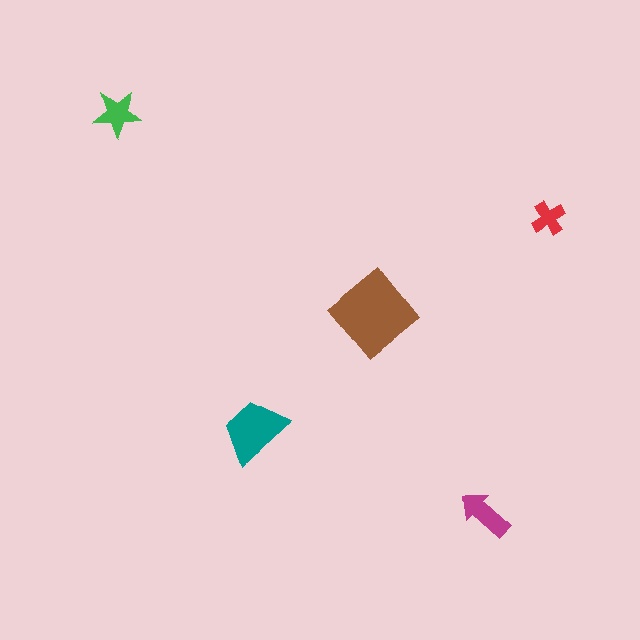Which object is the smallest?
The red cross.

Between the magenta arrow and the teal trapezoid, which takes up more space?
The teal trapezoid.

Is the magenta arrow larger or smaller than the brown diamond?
Smaller.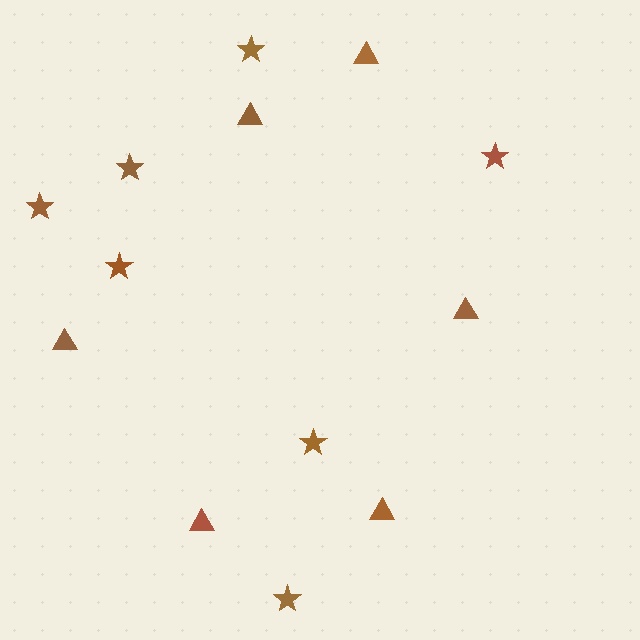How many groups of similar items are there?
There are 2 groups: one group of stars (7) and one group of triangles (6).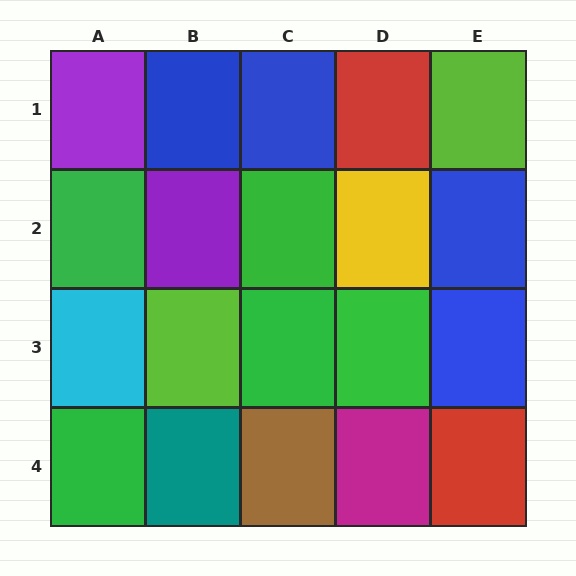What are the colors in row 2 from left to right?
Green, purple, green, yellow, blue.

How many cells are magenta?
1 cell is magenta.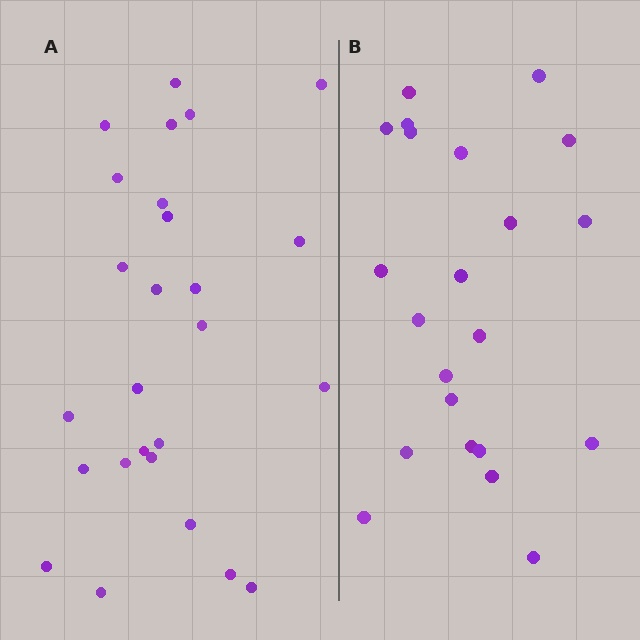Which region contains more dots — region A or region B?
Region A (the left region) has more dots.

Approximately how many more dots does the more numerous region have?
Region A has about 4 more dots than region B.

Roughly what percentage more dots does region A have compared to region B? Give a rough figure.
About 20% more.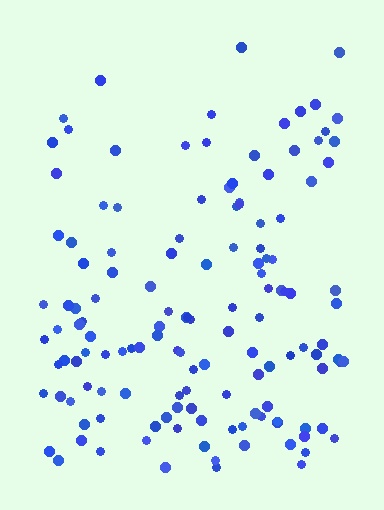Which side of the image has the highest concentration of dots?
The bottom.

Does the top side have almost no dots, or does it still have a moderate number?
Still a moderate number, just noticeably fewer than the bottom.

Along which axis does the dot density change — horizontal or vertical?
Vertical.